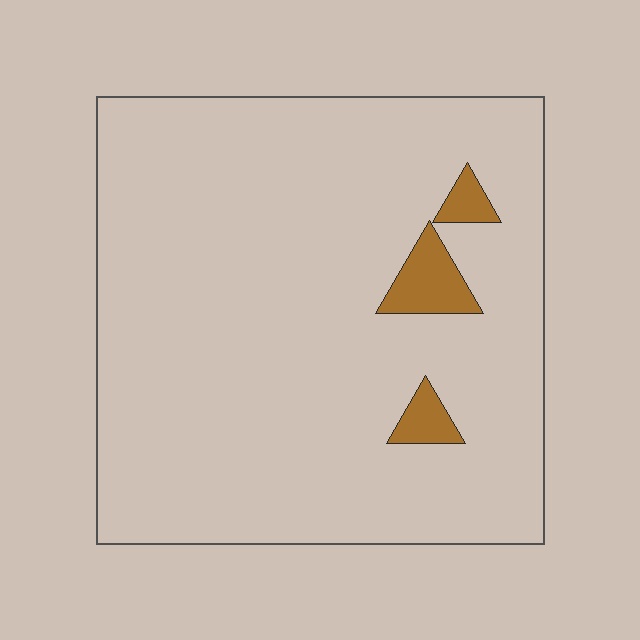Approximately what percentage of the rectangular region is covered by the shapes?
Approximately 5%.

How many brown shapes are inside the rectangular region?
3.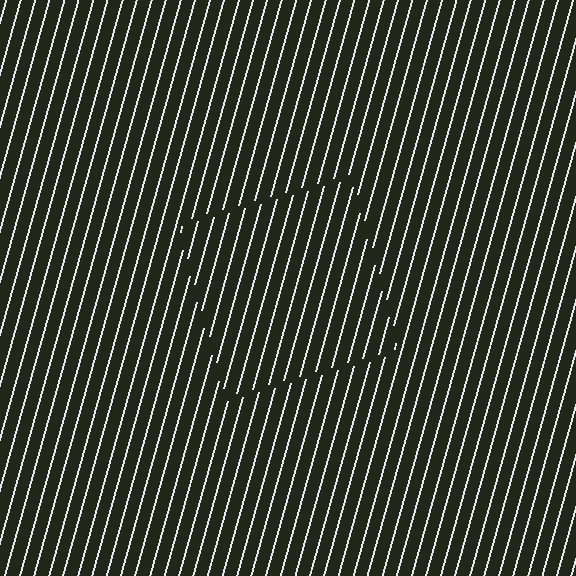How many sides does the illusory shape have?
4 sides — the line-ends trace a square.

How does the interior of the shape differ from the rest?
The interior of the shape contains the same grating, shifted by half a period — the contour is defined by the phase discontinuity where line-ends from the inner and outer gratings abut.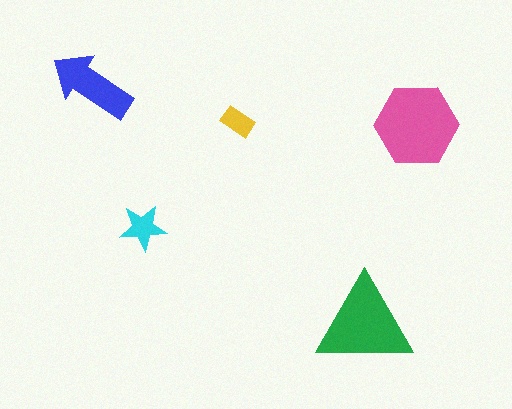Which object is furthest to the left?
The blue arrow is leftmost.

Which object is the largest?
The pink hexagon.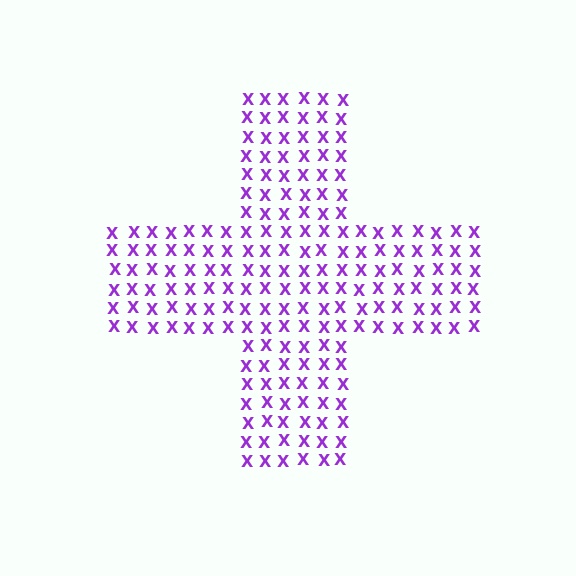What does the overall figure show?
The overall figure shows a cross.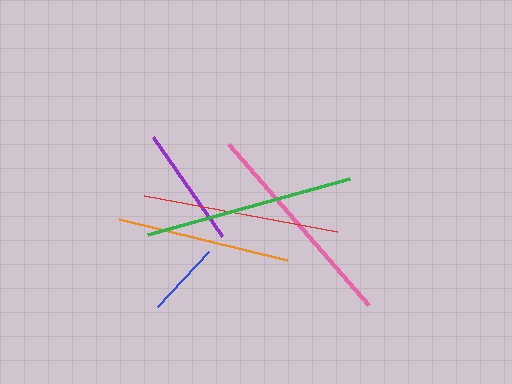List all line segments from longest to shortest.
From longest to shortest: pink, green, red, orange, purple, blue.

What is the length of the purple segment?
The purple segment is approximately 121 pixels long.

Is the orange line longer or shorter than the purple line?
The orange line is longer than the purple line.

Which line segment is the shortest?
The blue line is the shortest at approximately 75 pixels.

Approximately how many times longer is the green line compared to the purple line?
The green line is approximately 1.7 times the length of the purple line.